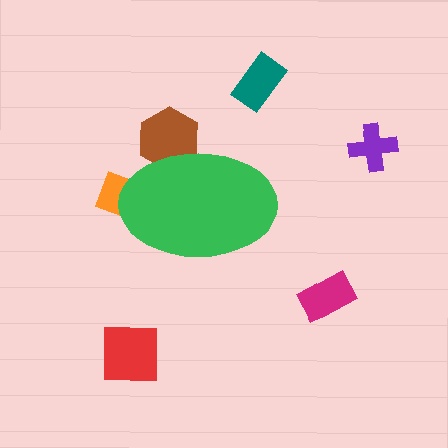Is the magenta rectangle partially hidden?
No, the magenta rectangle is fully visible.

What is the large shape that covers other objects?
A green ellipse.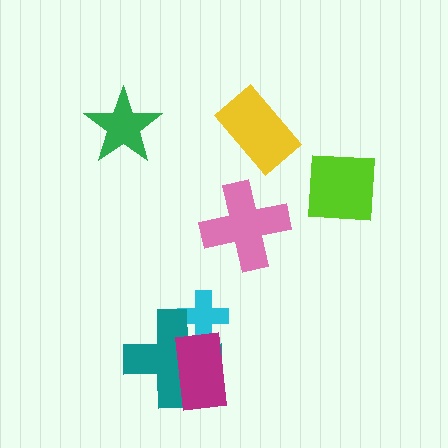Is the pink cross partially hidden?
No, no other shape covers it.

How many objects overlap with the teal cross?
2 objects overlap with the teal cross.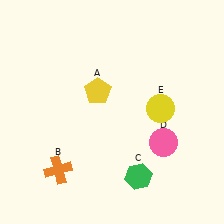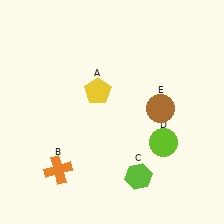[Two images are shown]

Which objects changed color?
C changed from green to lime. D changed from pink to lime. E changed from yellow to brown.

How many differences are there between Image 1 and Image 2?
There are 3 differences between the two images.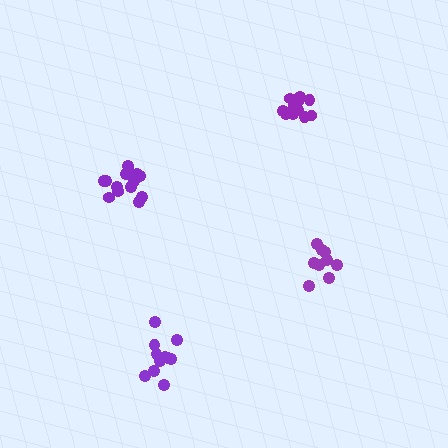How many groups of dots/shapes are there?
There are 4 groups.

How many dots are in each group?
Group 1: 9 dots, Group 2: 12 dots, Group 3: 13 dots, Group 4: 14 dots (48 total).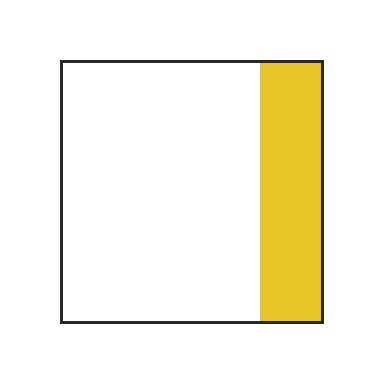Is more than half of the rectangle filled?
No.